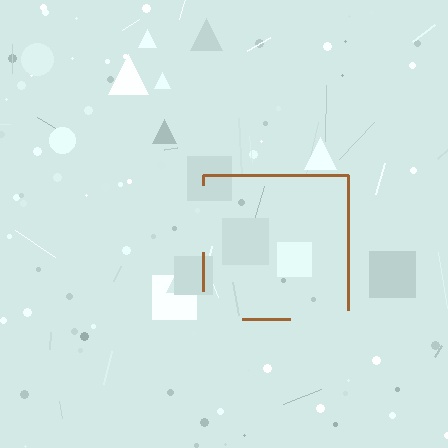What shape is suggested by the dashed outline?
The dashed outline suggests a square.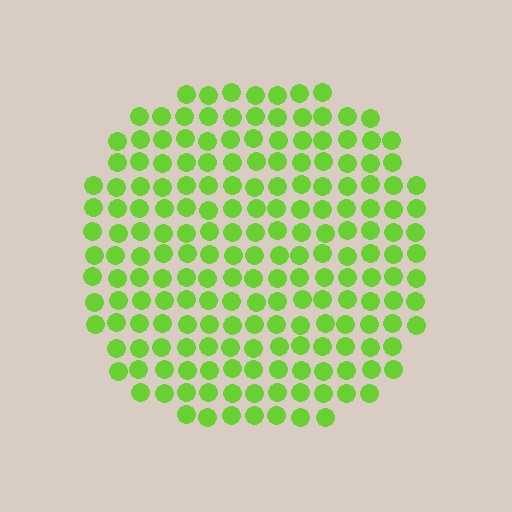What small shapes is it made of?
It is made of small circles.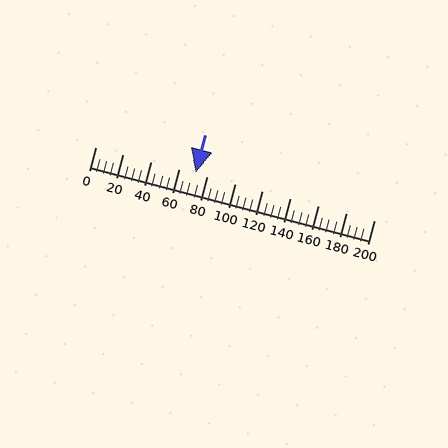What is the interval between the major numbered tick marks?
The major tick marks are spaced 20 units apart.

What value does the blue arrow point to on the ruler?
The blue arrow points to approximately 72.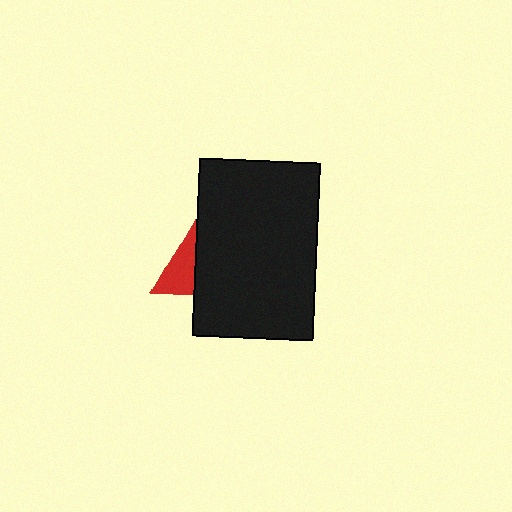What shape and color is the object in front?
The object in front is a black rectangle.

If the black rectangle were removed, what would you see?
You would see the complete red triangle.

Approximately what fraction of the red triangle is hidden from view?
Roughly 50% of the red triangle is hidden behind the black rectangle.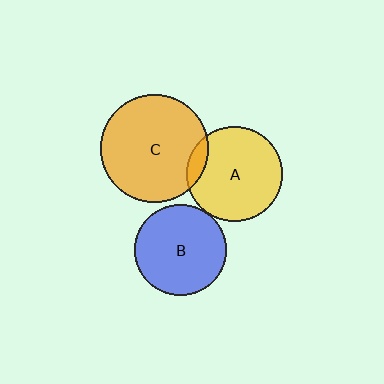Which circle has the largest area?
Circle C (orange).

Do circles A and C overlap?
Yes.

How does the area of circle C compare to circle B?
Approximately 1.4 times.